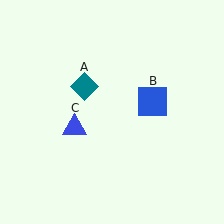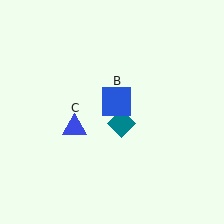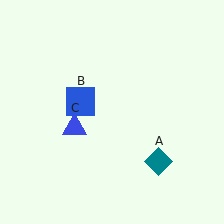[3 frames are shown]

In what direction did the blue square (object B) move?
The blue square (object B) moved left.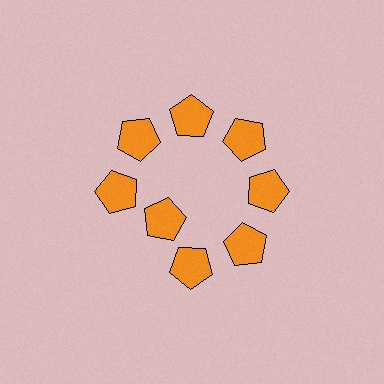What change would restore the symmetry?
The symmetry would be restored by moving it outward, back onto the ring so that all 8 pentagons sit at equal angles and equal distance from the center.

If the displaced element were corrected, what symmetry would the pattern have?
It would have 8-fold rotational symmetry — the pattern would map onto itself every 45 degrees.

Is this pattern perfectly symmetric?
No. The 8 orange pentagons are arranged in a ring, but one element near the 8 o'clock position is pulled inward toward the center, breaking the 8-fold rotational symmetry.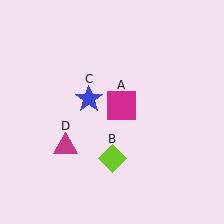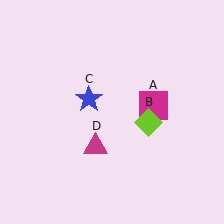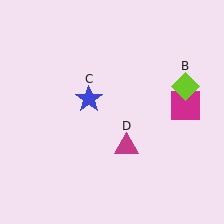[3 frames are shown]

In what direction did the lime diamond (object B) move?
The lime diamond (object B) moved up and to the right.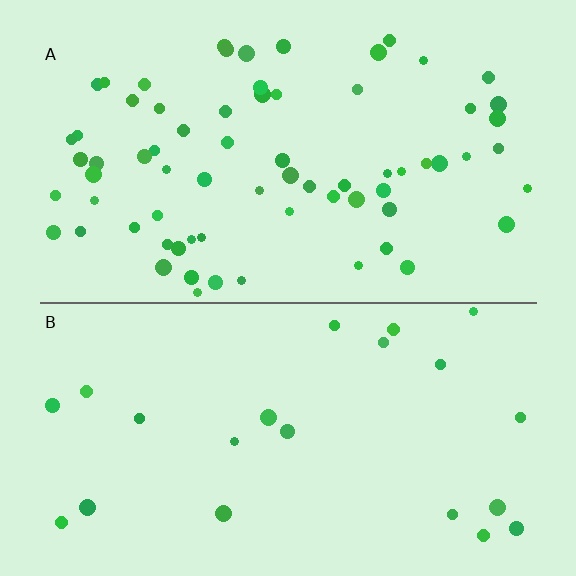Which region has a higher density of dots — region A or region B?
A (the top).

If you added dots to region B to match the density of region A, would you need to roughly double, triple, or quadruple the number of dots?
Approximately triple.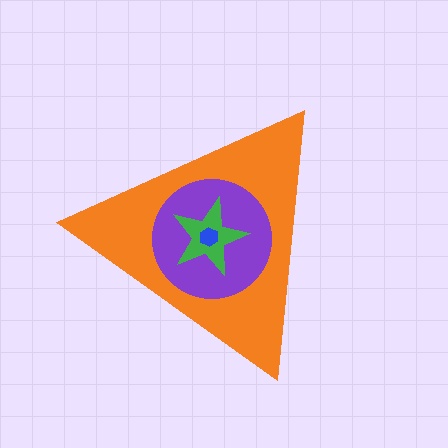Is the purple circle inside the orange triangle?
Yes.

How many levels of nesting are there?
4.